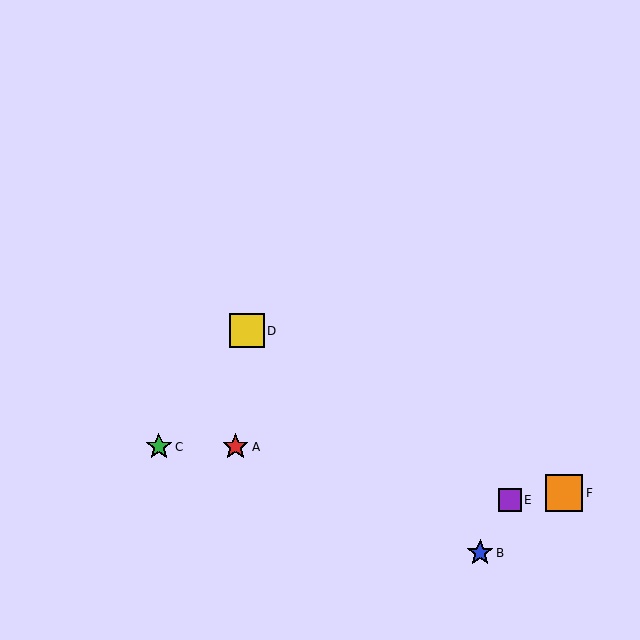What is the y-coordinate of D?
Object D is at y≈331.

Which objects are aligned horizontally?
Objects A, C are aligned horizontally.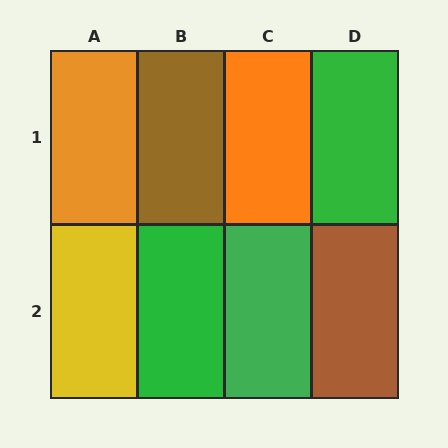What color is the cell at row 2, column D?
Brown.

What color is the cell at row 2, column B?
Green.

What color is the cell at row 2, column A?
Yellow.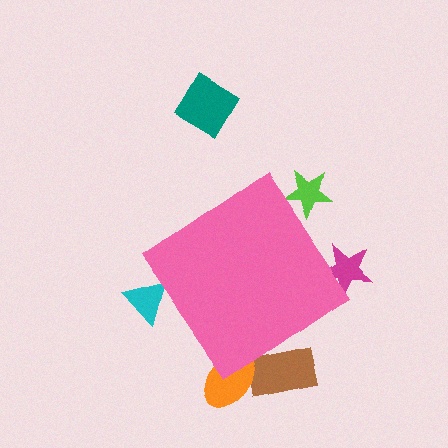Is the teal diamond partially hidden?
No, the teal diamond is fully visible.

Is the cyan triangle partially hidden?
Yes, the cyan triangle is partially hidden behind the pink diamond.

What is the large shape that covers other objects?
A pink diamond.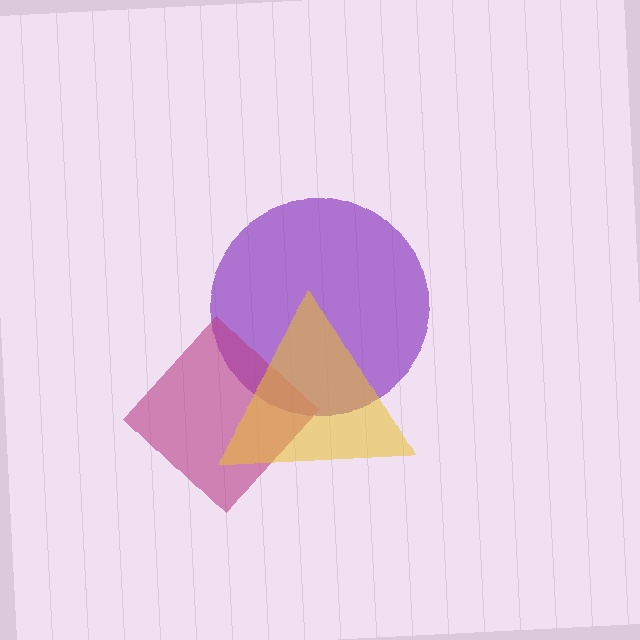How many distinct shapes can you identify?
There are 3 distinct shapes: a purple circle, a magenta diamond, a yellow triangle.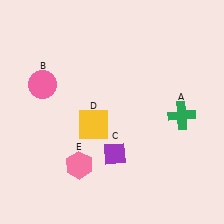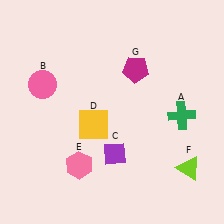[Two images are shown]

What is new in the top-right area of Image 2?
A magenta pentagon (G) was added in the top-right area of Image 2.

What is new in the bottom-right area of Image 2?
A lime triangle (F) was added in the bottom-right area of Image 2.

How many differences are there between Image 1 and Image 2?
There are 2 differences between the two images.